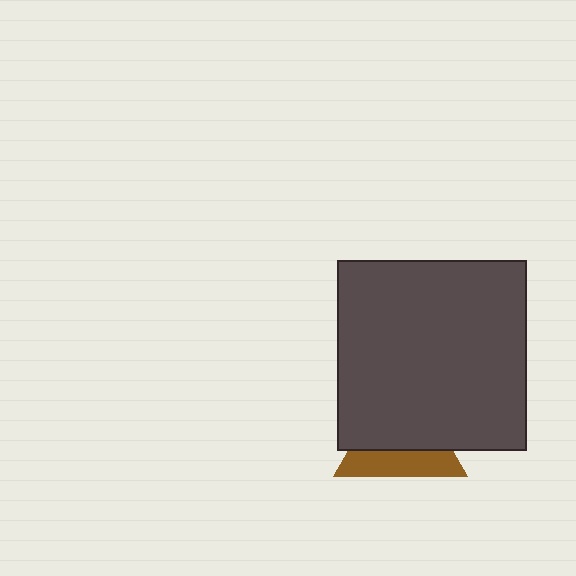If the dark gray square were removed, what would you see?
You would see the complete brown triangle.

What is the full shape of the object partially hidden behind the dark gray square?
The partially hidden object is a brown triangle.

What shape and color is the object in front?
The object in front is a dark gray square.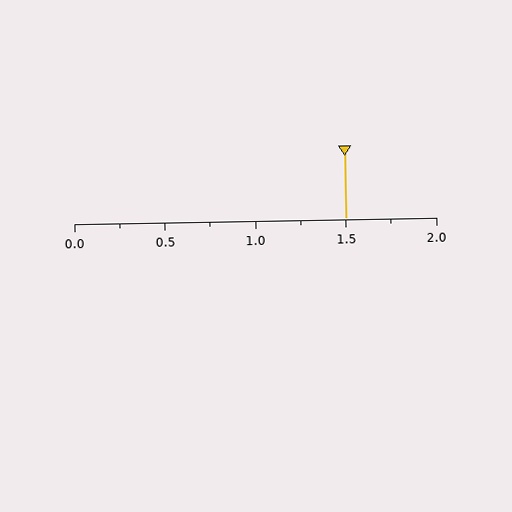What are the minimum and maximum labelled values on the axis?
The axis runs from 0.0 to 2.0.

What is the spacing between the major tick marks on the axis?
The major ticks are spaced 0.5 apart.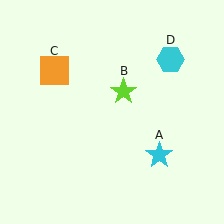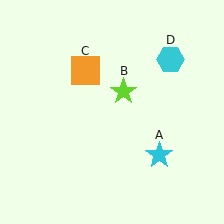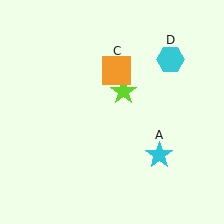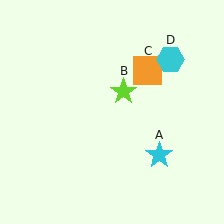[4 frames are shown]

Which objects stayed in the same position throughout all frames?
Cyan star (object A) and lime star (object B) and cyan hexagon (object D) remained stationary.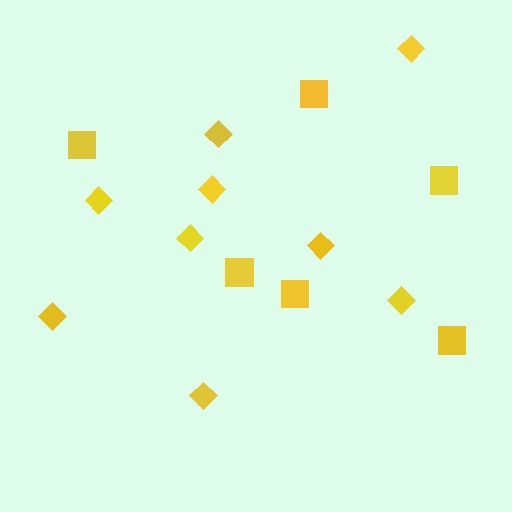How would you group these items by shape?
There are 2 groups: one group of squares (6) and one group of diamonds (9).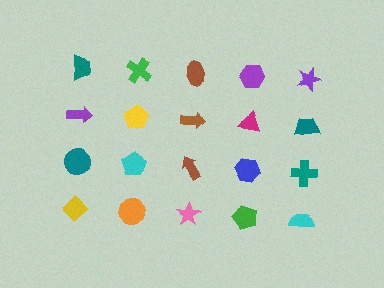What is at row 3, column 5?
A teal cross.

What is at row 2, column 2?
A yellow pentagon.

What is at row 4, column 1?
A yellow diamond.